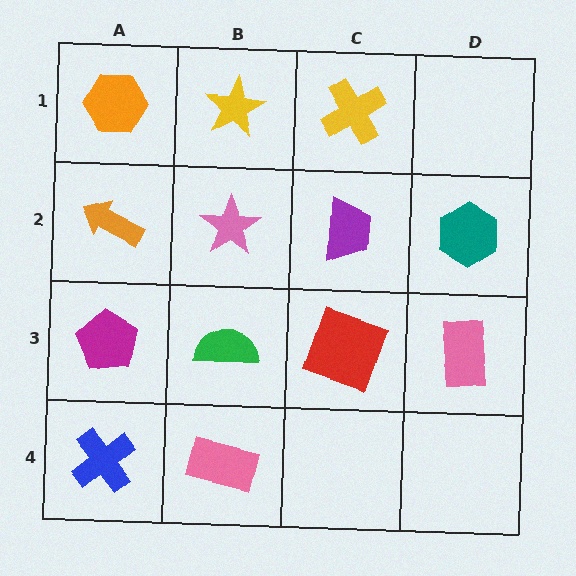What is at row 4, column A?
A blue cross.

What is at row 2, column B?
A pink star.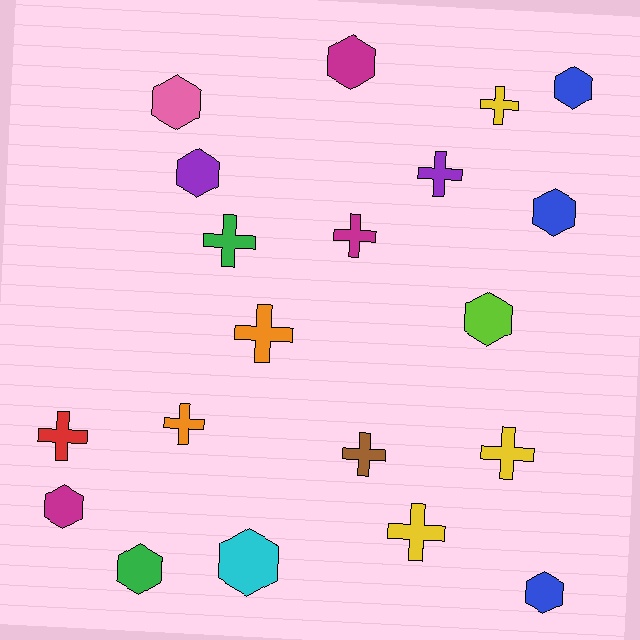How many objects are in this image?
There are 20 objects.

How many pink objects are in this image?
There is 1 pink object.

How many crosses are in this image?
There are 10 crosses.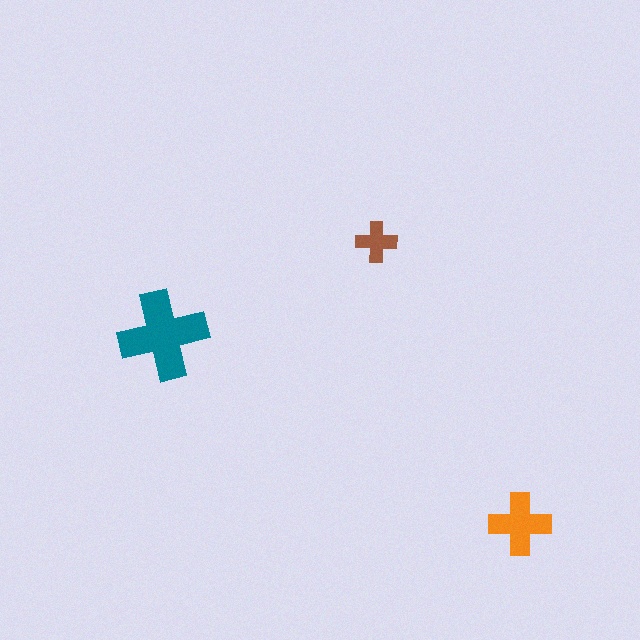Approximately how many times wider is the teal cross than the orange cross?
About 1.5 times wider.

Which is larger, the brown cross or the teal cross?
The teal one.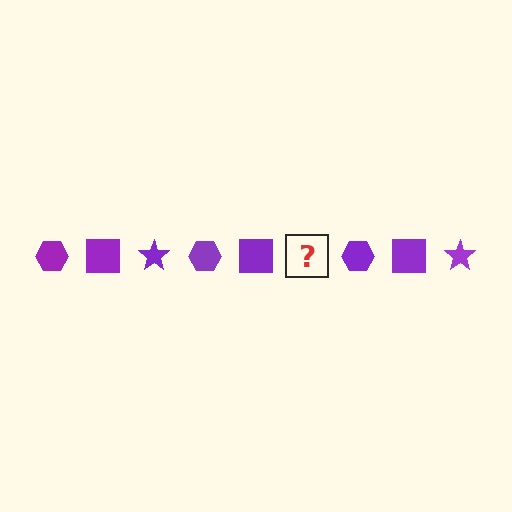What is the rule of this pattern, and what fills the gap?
The rule is that the pattern cycles through hexagon, square, star shapes in purple. The gap should be filled with a purple star.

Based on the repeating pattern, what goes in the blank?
The blank should be a purple star.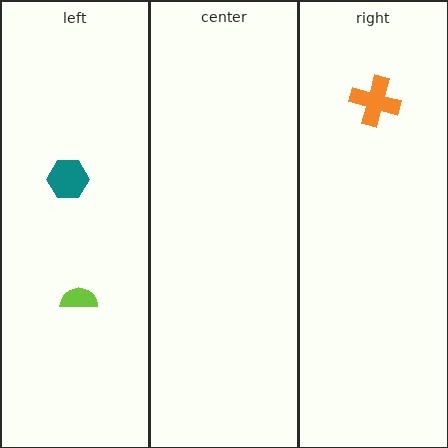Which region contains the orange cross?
The right region.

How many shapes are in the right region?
1.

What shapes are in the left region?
The lime semicircle, the teal hexagon.